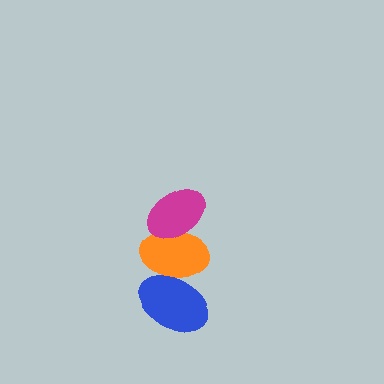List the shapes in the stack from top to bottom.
From top to bottom: the magenta ellipse, the orange ellipse, the blue ellipse.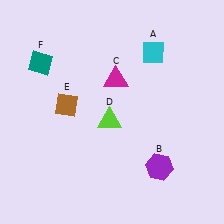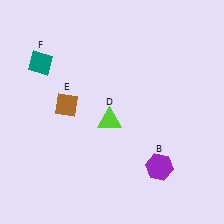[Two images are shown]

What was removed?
The cyan diamond (A), the magenta triangle (C) were removed in Image 2.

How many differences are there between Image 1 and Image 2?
There are 2 differences between the two images.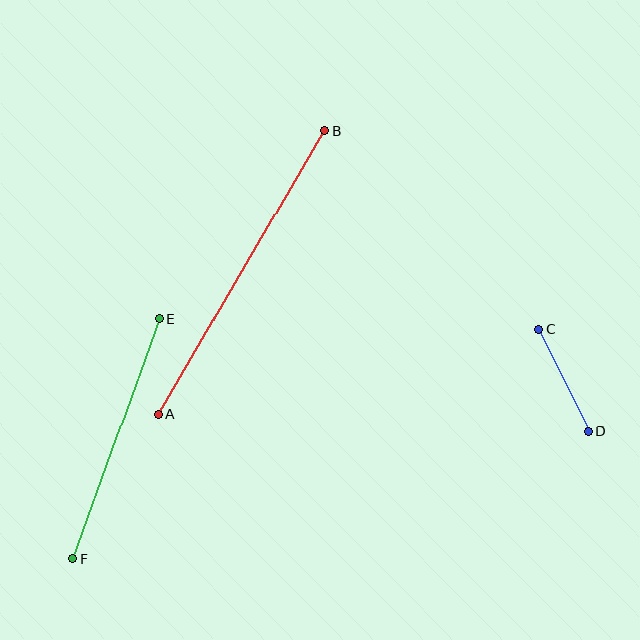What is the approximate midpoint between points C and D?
The midpoint is at approximately (564, 380) pixels.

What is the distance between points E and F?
The distance is approximately 255 pixels.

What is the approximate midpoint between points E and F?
The midpoint is at approximately (116, 439) pixels.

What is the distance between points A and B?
The distance is approximately 329 pixels.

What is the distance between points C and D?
The distance is approximately 114 pixels.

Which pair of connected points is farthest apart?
Points A and B are farthest apart.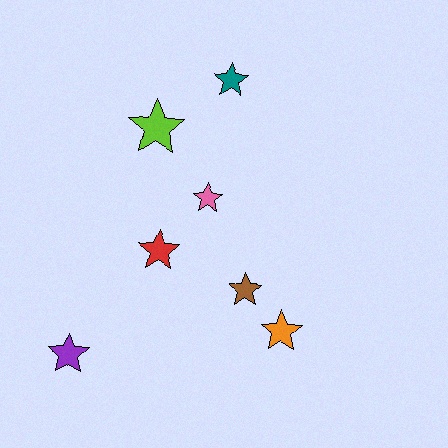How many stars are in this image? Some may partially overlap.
There are 7 stars.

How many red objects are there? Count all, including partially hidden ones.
There is 1 red object.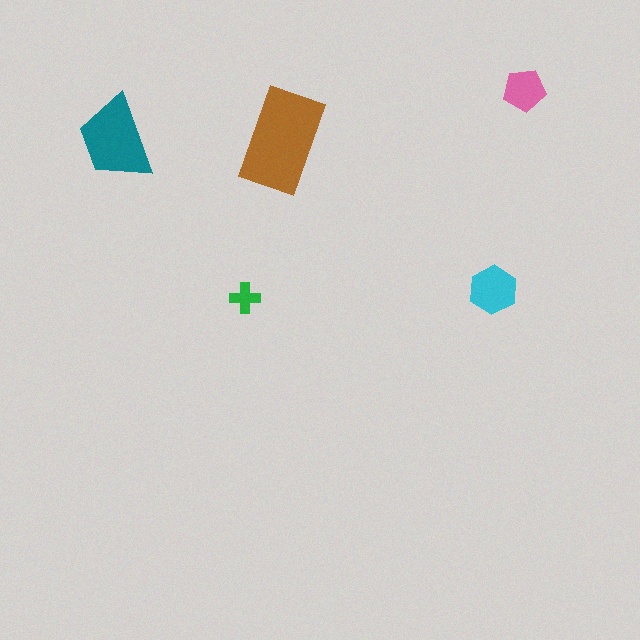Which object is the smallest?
The green cross.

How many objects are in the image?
There are 5 objects in the image.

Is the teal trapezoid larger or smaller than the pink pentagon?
Larger.